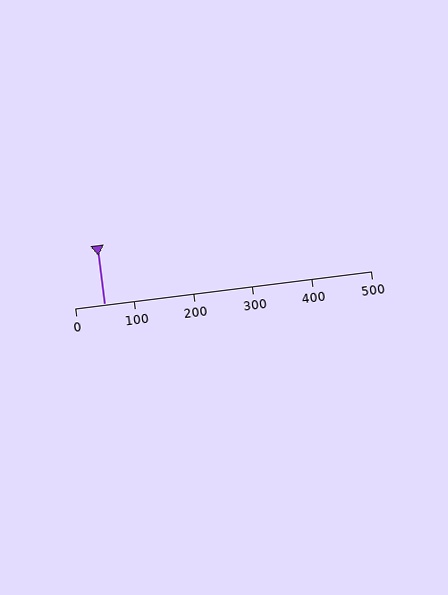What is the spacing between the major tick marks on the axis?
The major ticks are spaced 100 apart.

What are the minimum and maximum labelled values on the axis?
The axis runs from 0 to 500.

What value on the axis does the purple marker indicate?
The marker indicates approximately 50.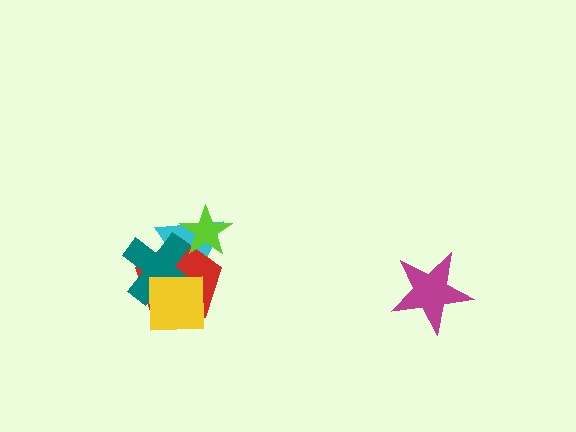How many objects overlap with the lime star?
2 objects overlap with the lime star.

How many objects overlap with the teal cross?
3 objects overlap with the teal cross.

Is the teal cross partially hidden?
Yes, it is partially covered by another shape.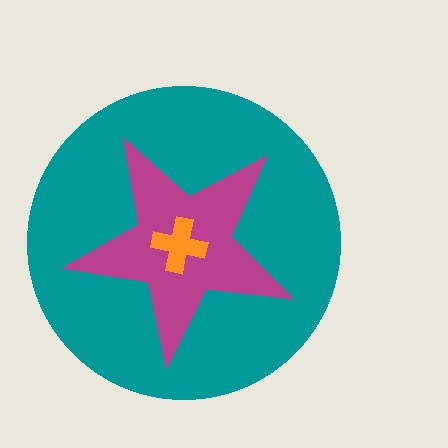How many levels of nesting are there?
3.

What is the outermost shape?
The teal circle.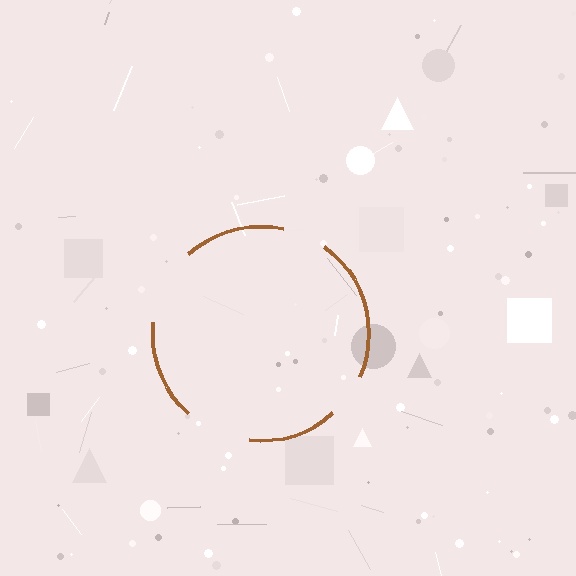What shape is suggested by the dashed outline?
The dashed outline suggests a circle.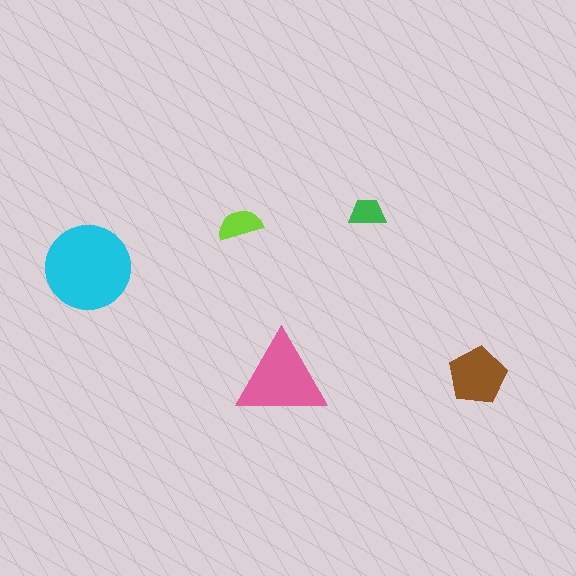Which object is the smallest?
The green trapezoid.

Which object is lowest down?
The pink triangle is bottommost.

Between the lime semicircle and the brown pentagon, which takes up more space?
The brown pentagon.